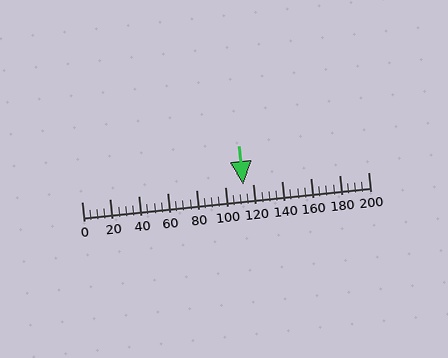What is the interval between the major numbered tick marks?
The major tick marks are spaced 20 units apart.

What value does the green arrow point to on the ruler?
The green arrow points to approximately 113.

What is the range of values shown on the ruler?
The ruler shows values from 0 to 200.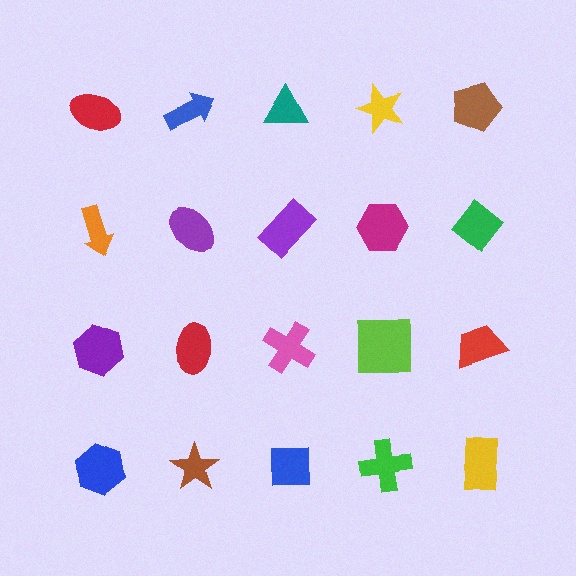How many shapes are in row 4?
5 shapes.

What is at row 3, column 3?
A pink cross.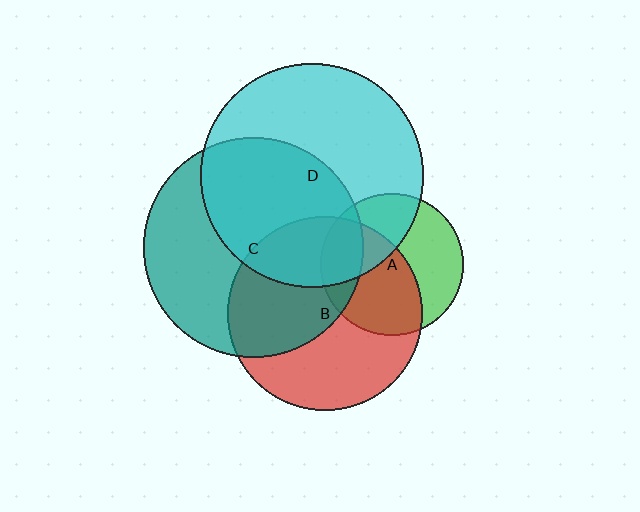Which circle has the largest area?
Circle D (cyan).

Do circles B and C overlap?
Yes.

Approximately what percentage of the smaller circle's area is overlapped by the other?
Approximately 50%.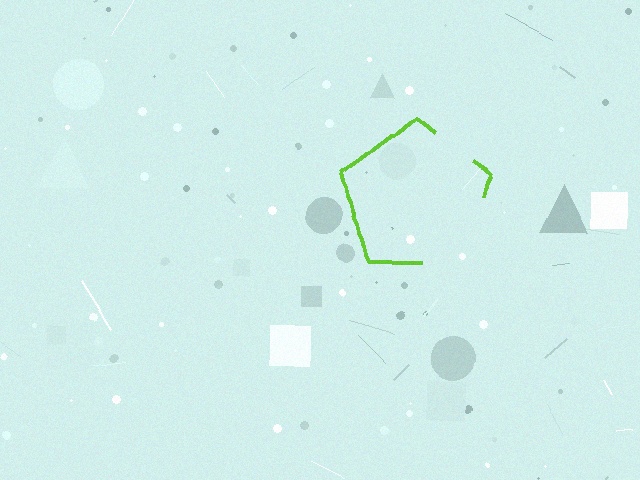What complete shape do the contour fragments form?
The contour fragments form a pentagon.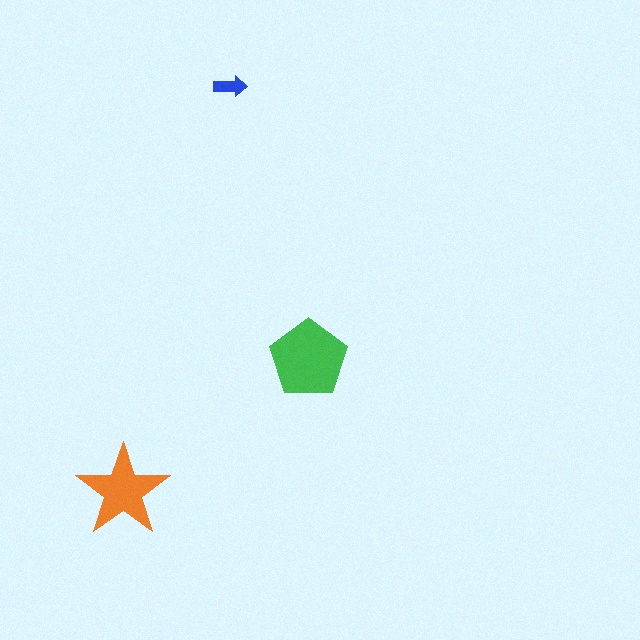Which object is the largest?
The green pentagon.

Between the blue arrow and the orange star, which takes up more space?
The orange star.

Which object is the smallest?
The blue arrow.